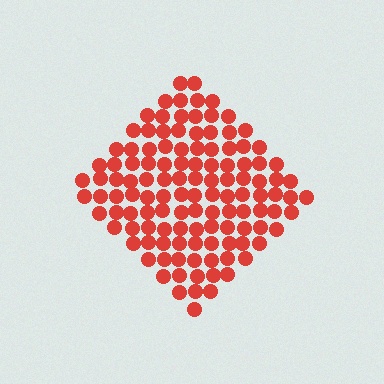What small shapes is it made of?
It is made of small circles.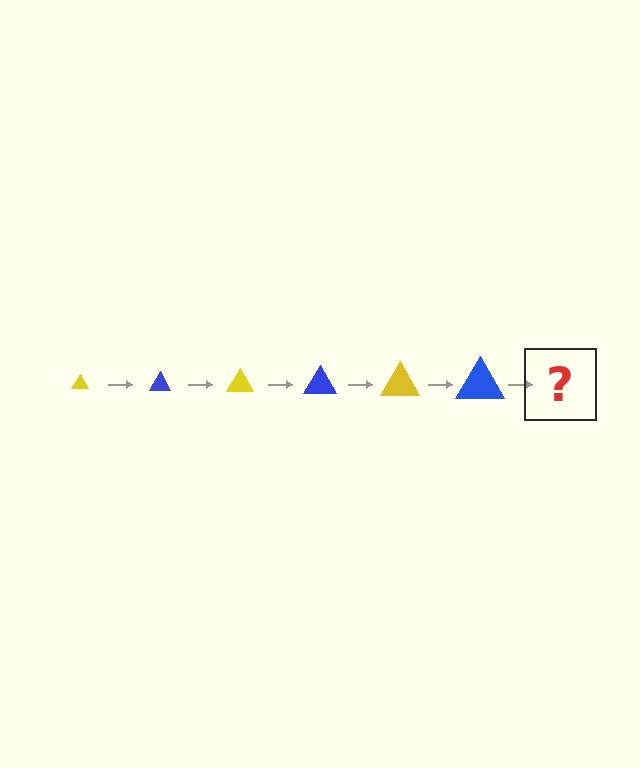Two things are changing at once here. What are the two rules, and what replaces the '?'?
The two rules are that the triangle grows larger each step and the color cycles through yellow and blue. The '?' should be a yellow triangle, larger than the previous one.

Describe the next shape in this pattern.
It should be a yellow triangle, larger than the previous one.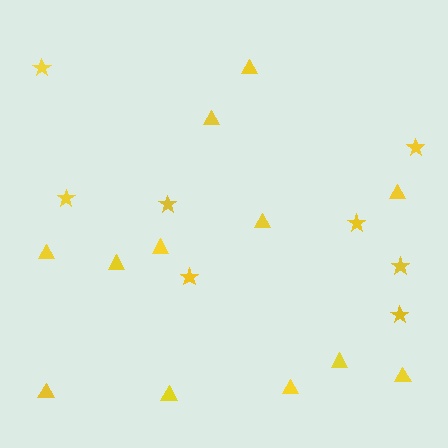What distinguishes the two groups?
There are 2 groups: one group of stars (8) and one group of triangles (12).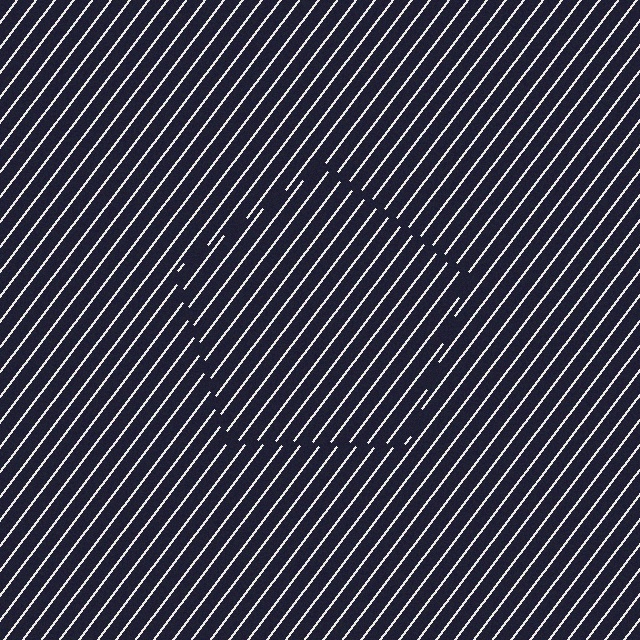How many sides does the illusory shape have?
5 sides — the line-ends trace a pentagon.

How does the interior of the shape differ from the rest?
The interior of the shape contains the same grating, shifted by half a period — the contour is defined by the phase discontinuity where line-ends from the inner and outer gratings abut.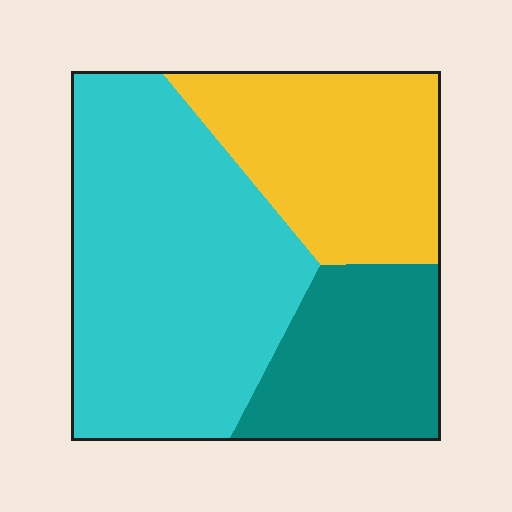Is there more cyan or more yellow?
Cyan.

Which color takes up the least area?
Teal, at roughly 20%.